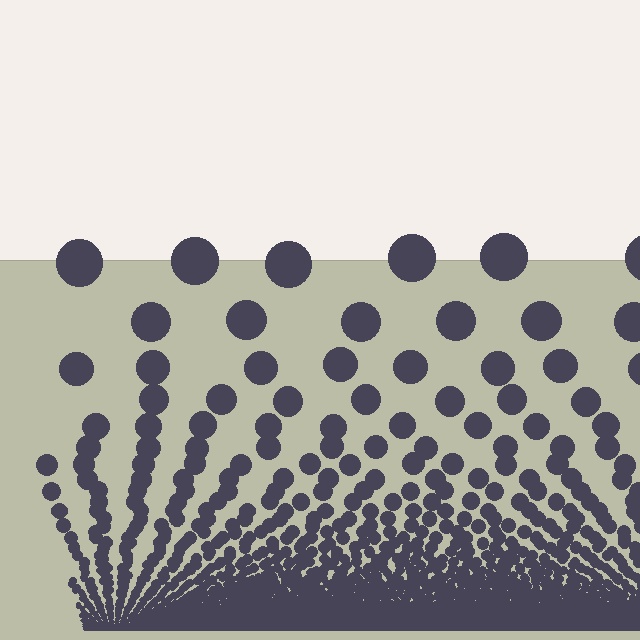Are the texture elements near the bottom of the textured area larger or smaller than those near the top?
Smaller. The gradient is inverted — elements near the bottom are smaller and denser.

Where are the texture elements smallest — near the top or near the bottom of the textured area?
Near the bottom.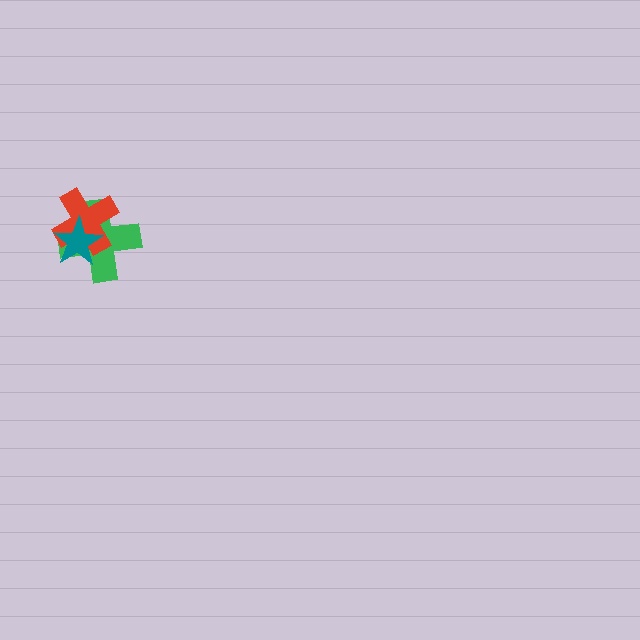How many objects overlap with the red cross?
2 objects overlap with the red cross.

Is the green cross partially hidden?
Yes, it is partially covered by another shape.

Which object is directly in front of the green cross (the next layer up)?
The red cross is directly in front of the green cross.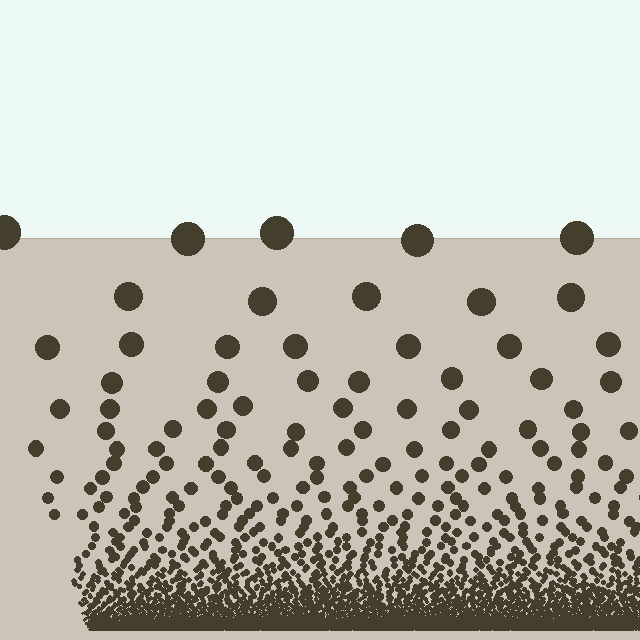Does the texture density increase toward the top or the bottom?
Density increases toward the bottom.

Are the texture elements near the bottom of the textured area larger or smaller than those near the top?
Smaller. The gradient is inverted — elements near the bottom are smaller and denser.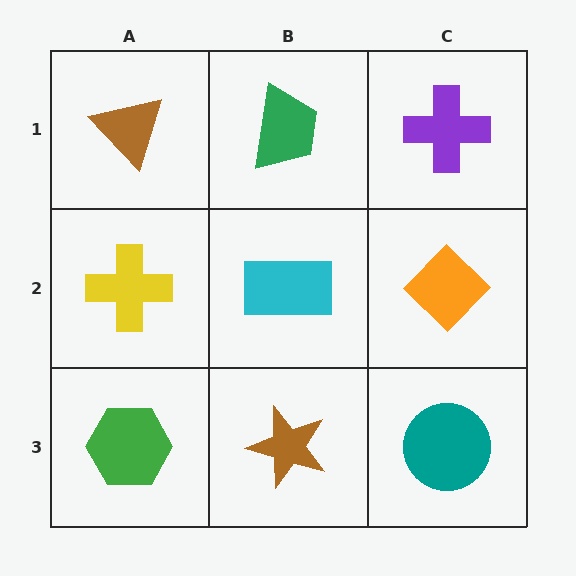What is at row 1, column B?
A green trapezoid.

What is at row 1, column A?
A brown triangle.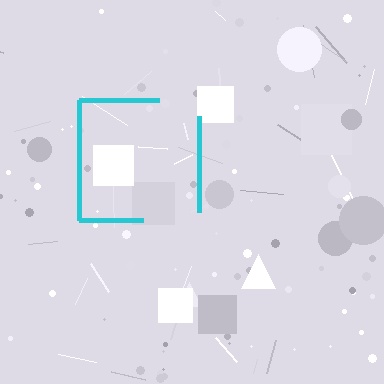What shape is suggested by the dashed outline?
The dashed outline suggests a square.